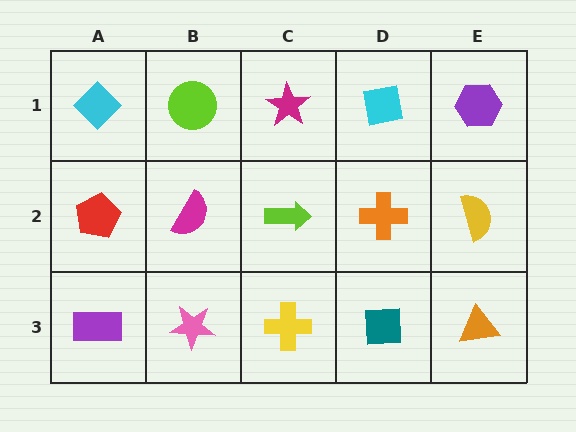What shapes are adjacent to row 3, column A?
A red pentagon (row 2, column A), a pink star (row 3, column B).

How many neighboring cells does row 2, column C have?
4.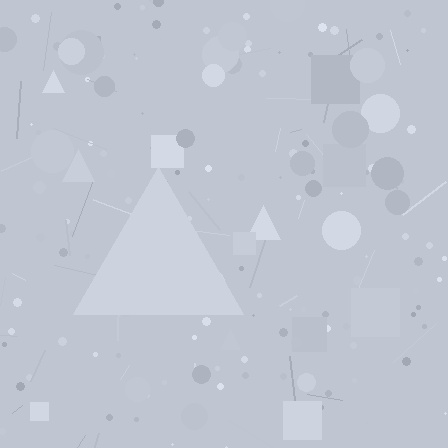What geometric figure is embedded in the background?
A triangle is embedded in the background.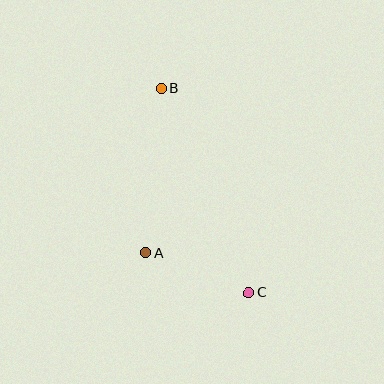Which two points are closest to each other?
Points A and C are closest to each other.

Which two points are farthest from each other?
Points B and C are farthest from each other.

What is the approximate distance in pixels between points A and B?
The distance between A and B is approximately 165 pixels.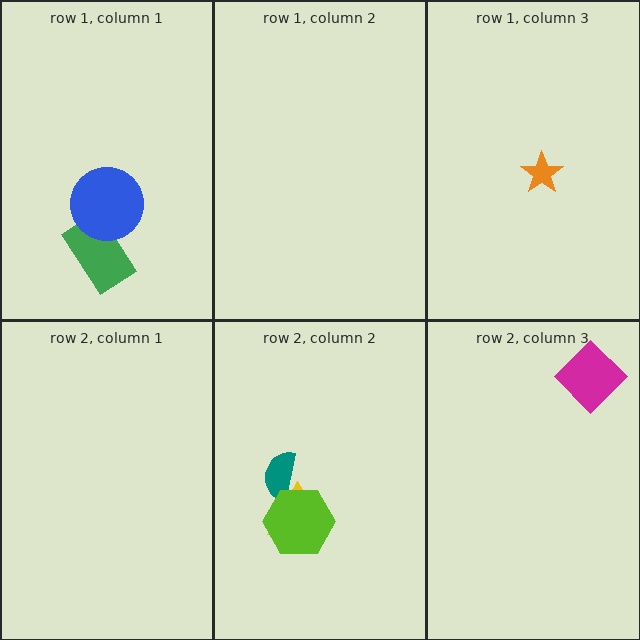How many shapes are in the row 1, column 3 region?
1.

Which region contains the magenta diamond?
The row 2, column 3 region.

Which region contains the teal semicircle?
The row 2, column 2 region.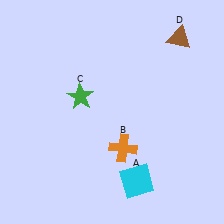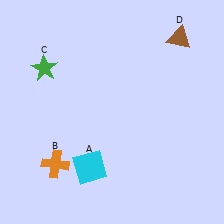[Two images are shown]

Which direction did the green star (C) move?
The green star (C) moved left.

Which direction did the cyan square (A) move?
The cyan square (A) moved left.